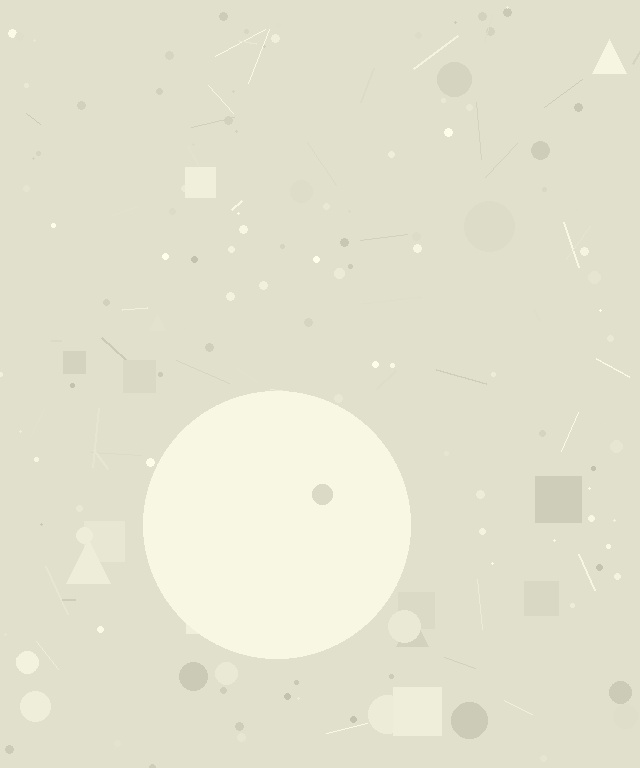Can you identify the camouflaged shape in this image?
The camouflaged shape is a circle.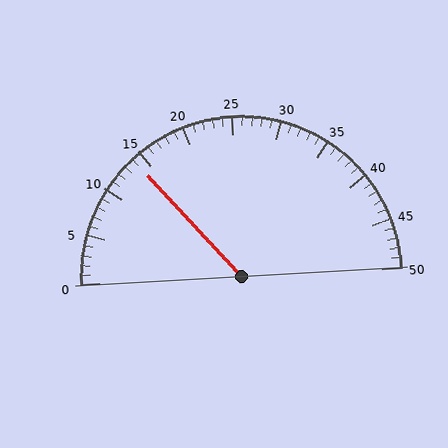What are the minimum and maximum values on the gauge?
The gauge ranges from 0 to 50.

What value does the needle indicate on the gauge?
The needle indicates approximately 14.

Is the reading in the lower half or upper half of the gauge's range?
The reading is in the lower half of the range (0 to 50).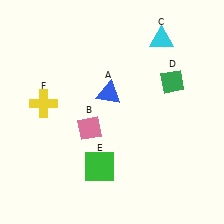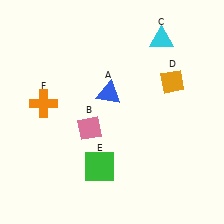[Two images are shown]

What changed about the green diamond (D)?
In Image 1, D is green. In Image 2, it changed to orange.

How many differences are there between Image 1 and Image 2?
There are 2 differences between the two images.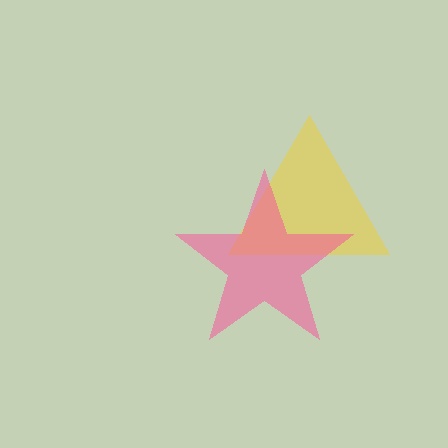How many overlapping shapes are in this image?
There are 2 overlapping shapes in the image.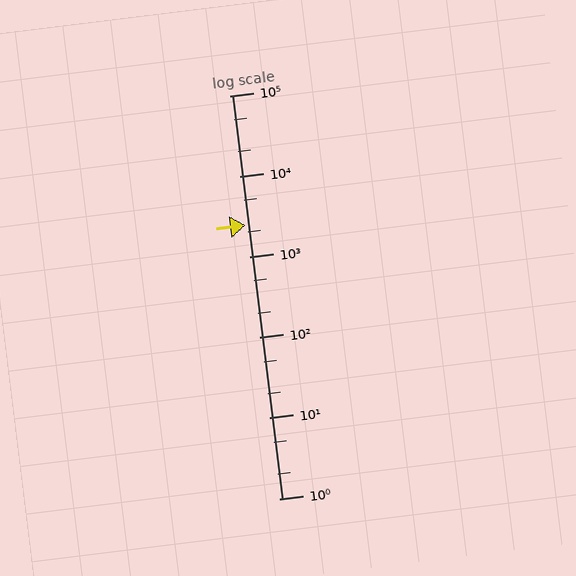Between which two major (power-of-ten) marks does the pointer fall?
The pointer is between 1000 and 10000.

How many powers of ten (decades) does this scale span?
The scale spans 5 decades, from 1 to 100000.